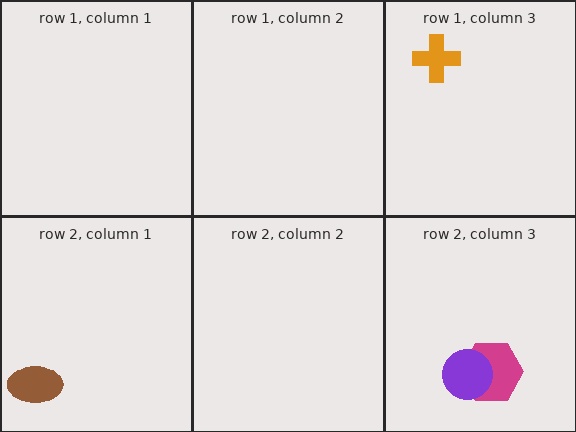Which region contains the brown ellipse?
The row 2, column 1 region.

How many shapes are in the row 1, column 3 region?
1.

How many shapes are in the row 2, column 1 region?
1.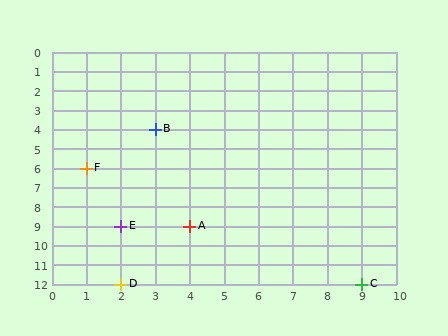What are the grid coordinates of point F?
Point F is at grid coordinates (1, 6).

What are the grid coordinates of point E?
Point E is at grid coordinates (2, 9).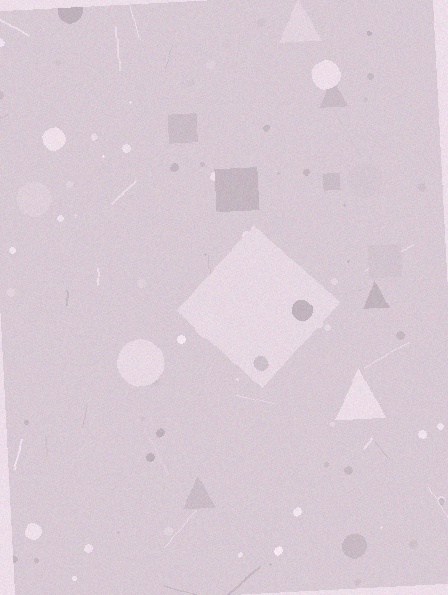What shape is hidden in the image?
A diamond is hidden in the image.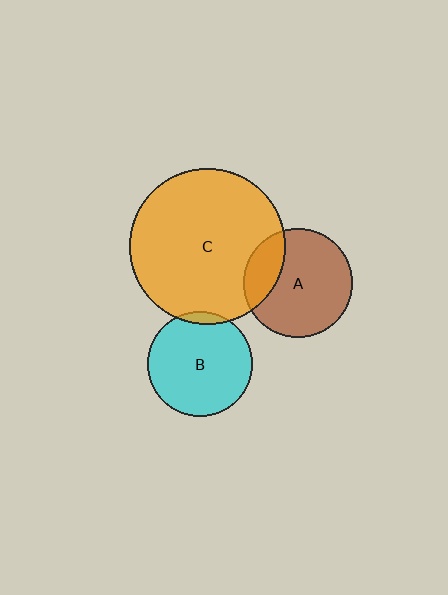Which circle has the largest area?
Circle C (orange).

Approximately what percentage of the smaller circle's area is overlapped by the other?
Approximately 20%.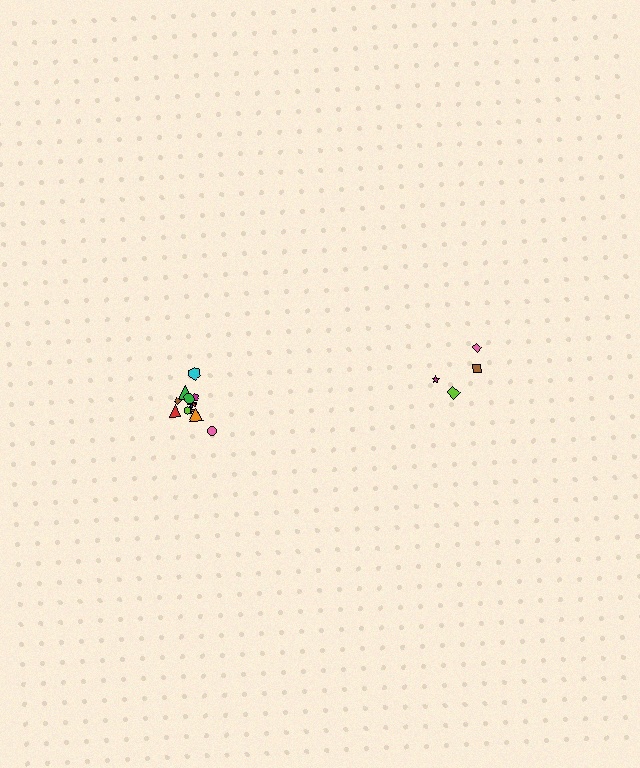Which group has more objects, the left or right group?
The left group.